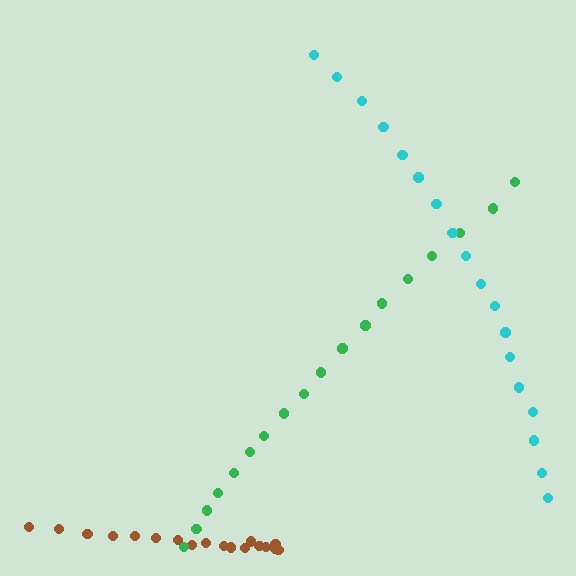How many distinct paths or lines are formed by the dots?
There are 3 distinct paths.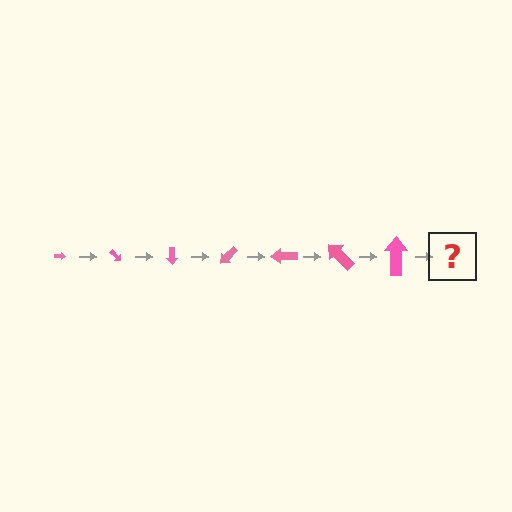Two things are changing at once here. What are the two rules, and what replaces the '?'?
The two rules are that the arrow grows larger each step and it rotates 45 degrees each step. The '?' should be an arrow, larger than the previous one and rotated 315 degrees from the start.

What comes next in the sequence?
The next element should be an arrow, larger than the previous one and rotated 315 degrees from the start.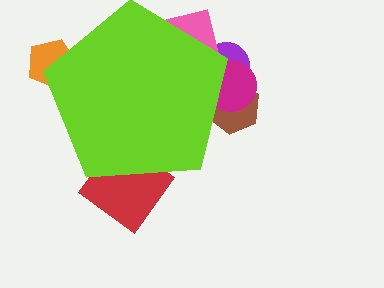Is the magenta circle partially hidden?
Yes, the magenta circle is partially hidden behind the lime pentagon.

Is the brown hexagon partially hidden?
Yes, the brown hexagon is partially hidden behind the lime pentagon.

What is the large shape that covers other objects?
A lime pentagon.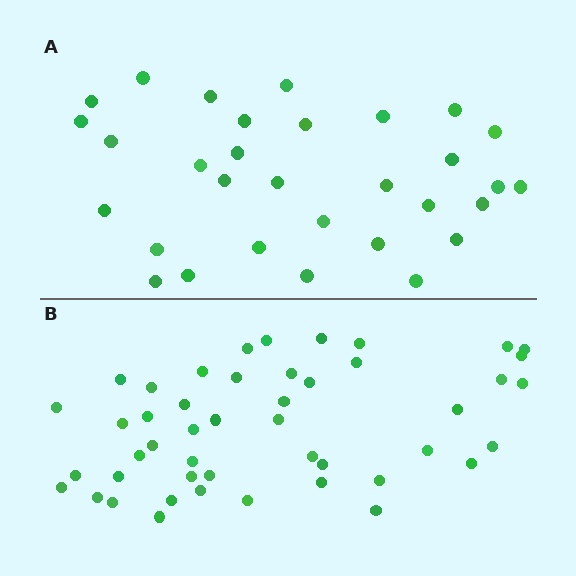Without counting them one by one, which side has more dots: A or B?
Region B (the bottom region) has more dots.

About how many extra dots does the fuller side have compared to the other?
Region B has approximately 15 more dots than region A.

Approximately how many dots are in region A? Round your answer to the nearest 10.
About 30 dots. (The exact count is 31, which rounds to 30.)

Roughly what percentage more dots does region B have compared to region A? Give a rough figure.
About 50% more.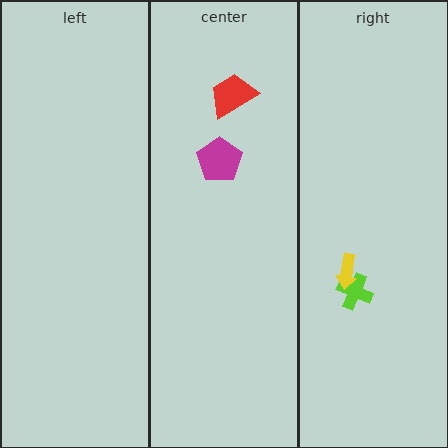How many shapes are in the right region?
2.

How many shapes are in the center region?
2.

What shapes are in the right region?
The lime cross, the yellow arrow.